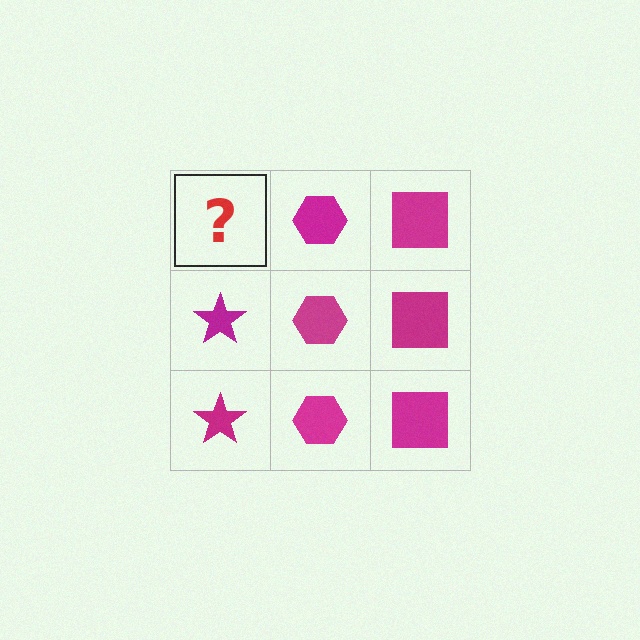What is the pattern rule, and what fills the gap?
The rule is that each column has a consistent shape. The gap should be filled with a magenta star.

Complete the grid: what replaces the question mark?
The question mark should be replaced with a magenta star.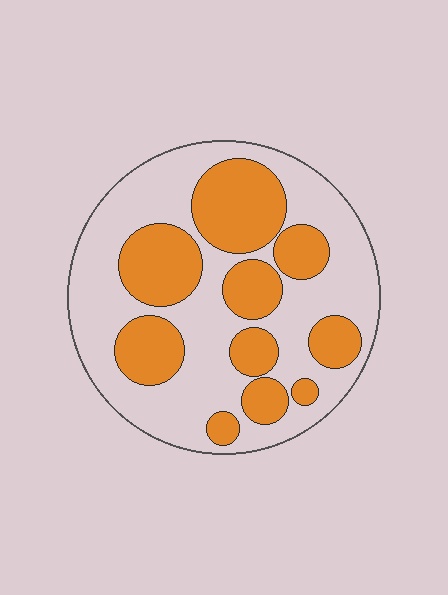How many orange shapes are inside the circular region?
10.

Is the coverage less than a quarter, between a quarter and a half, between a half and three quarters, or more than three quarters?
Between a quarter and a half.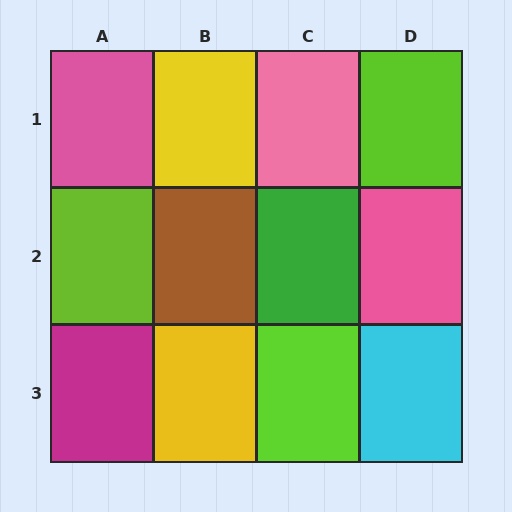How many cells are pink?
3 cells are pink.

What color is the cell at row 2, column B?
Brown.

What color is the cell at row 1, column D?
Lime.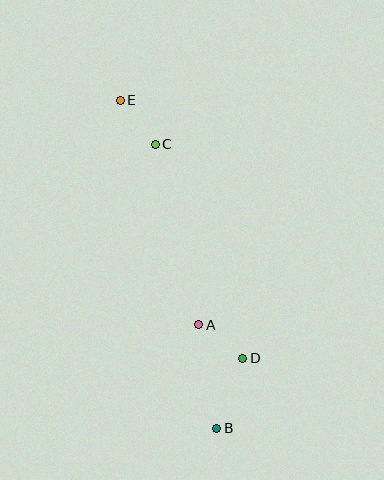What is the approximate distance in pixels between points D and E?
The distance between D and E is approximately 286 pixels.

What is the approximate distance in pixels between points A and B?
The distance between A and B is approximately 105 pixels.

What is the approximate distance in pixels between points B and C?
The distance between B and C is approximately 290 pixels.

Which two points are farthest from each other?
Points B and E are farthest from each other.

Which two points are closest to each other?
Points A and D are closest to each other.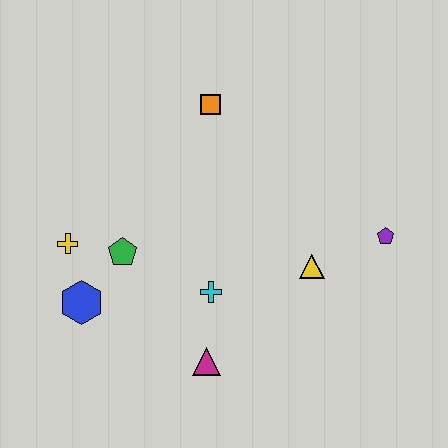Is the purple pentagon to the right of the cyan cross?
Yes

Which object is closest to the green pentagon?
The yellow cross is closest to the green pentagon.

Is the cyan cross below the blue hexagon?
No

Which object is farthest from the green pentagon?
The purple pentagon is farthest from the green pentagon.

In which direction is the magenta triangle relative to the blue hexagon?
The magenta triangle is to the right of the blue hexagon.